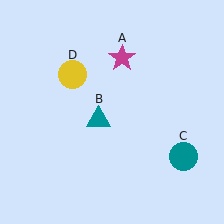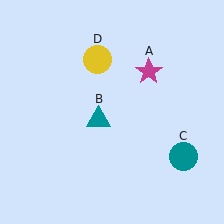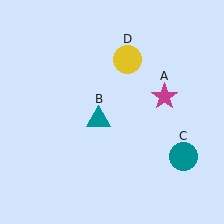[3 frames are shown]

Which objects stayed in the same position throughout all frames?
Teal triangle (object B) and teal circle (object C) remained stationary.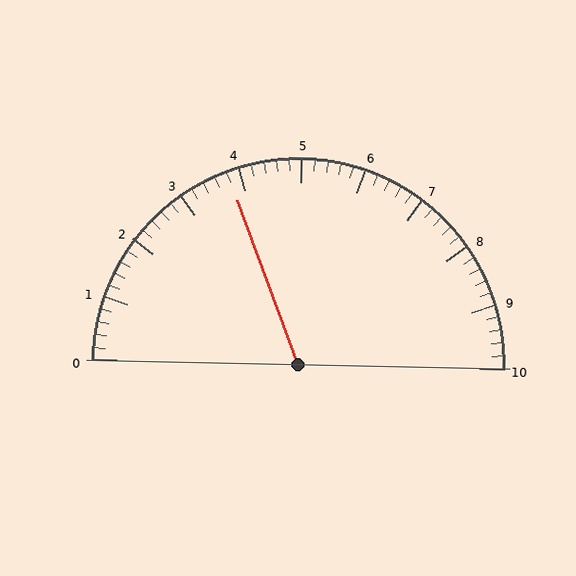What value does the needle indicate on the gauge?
The needle indicates approximately 3.8.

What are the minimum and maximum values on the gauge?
The gauge ranges from 0 to 10.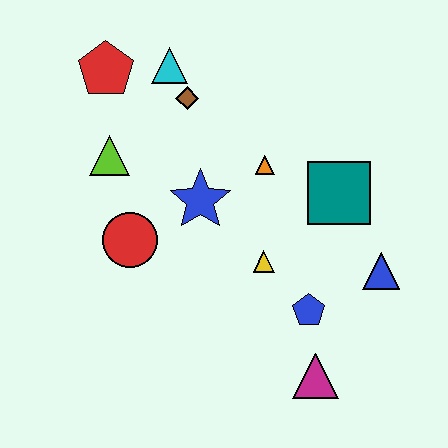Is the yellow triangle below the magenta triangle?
No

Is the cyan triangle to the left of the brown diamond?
Yes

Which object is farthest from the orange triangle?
The magenta triangle is farthest from the orange triangle.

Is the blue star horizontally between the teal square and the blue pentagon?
No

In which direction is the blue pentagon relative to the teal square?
The blue pentagon is below the teal square.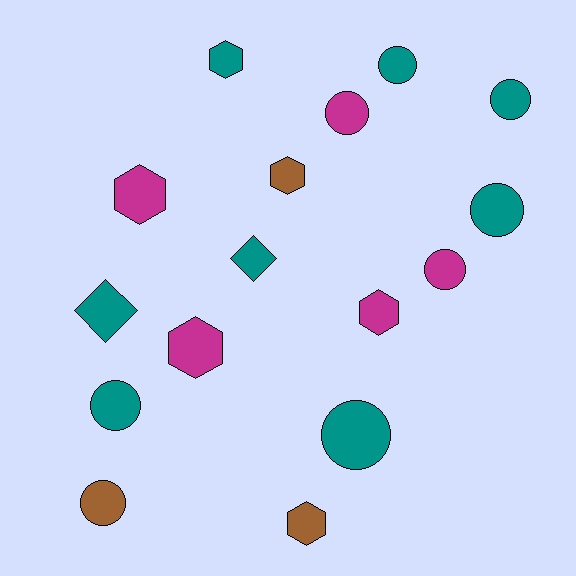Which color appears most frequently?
Teal, with 8 objects.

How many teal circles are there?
There are 5 teal circles.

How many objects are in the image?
There are 16 objects.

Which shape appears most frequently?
Circle, with 8 objects.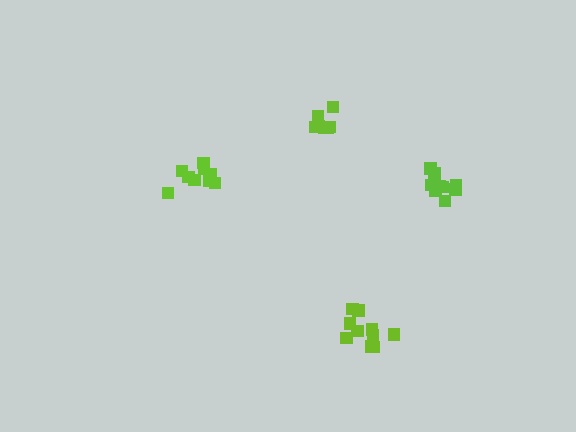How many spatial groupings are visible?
There are 4 spatial groupings.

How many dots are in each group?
Group 1: 9 dots, Group 2: 11 dots, Group 3: 7 dots, Group 4: 11 dots (38 total).